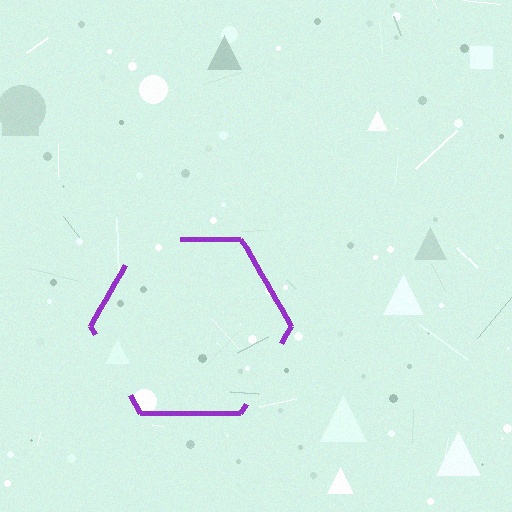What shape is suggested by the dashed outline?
The dashed outline suggests a hexagon.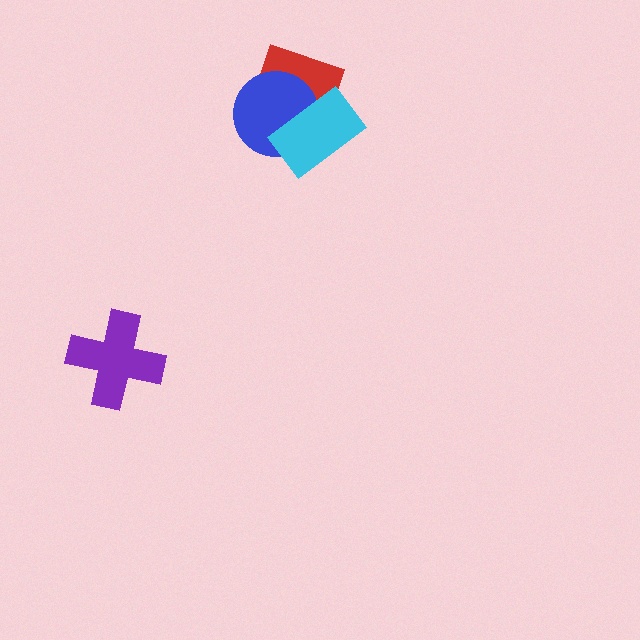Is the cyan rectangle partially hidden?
No, no other shape covers it.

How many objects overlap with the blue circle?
2 objects overlap with the blue circle.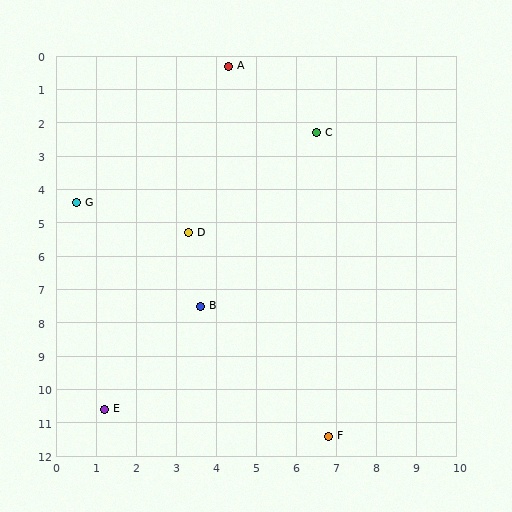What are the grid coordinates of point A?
Point A is at approximately (4.3, 0.3).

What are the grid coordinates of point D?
Point D is at approximately (3.3, 5.3).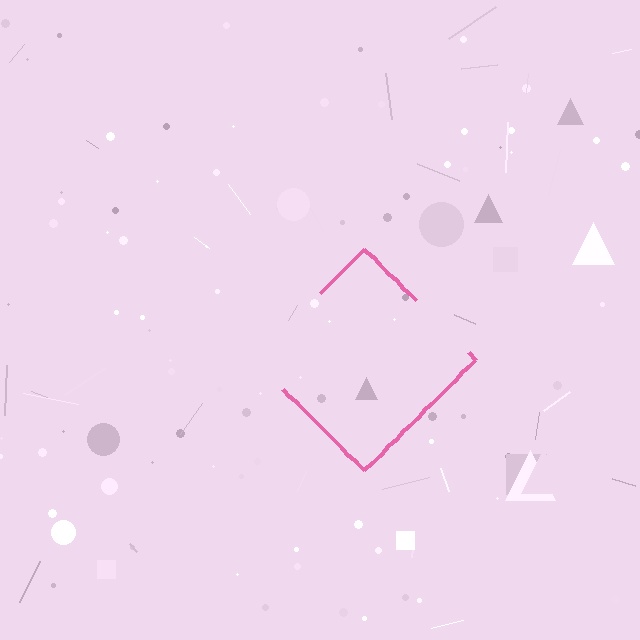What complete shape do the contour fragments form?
The contour fragments form a diamond.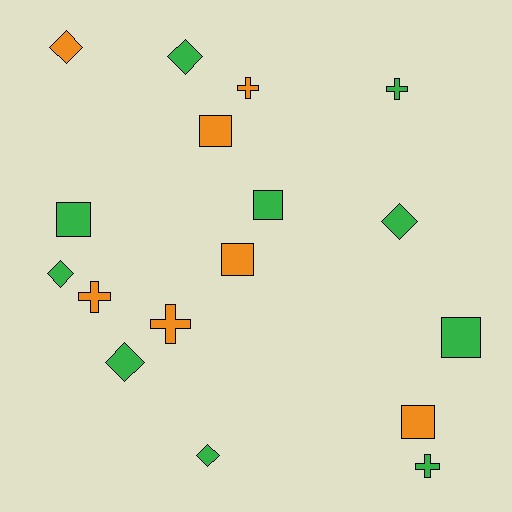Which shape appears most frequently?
Diamond, with 6 objects.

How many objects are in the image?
There are 17 objects.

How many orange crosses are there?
There are 3 orange crosses.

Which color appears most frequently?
Green, with 10 objects.